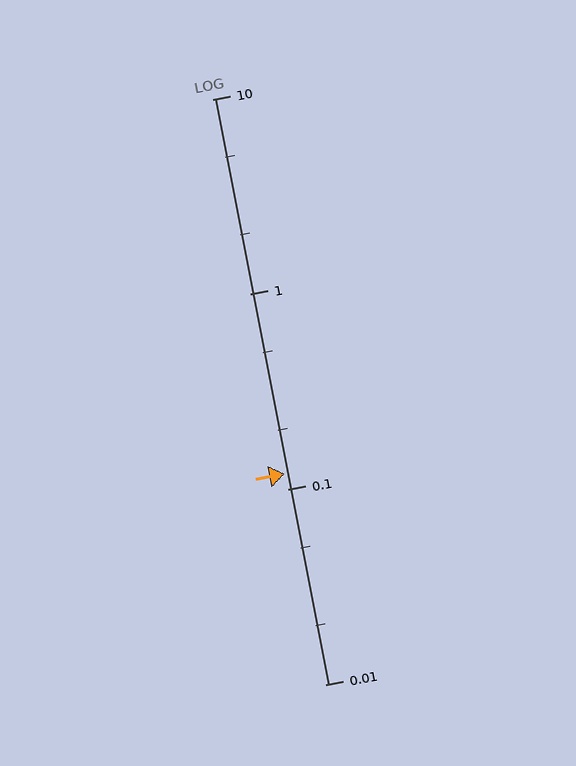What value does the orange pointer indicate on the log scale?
The pointer indicates approximately 0.12.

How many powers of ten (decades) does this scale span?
The scale spans 3 decades, from 0.01 to 10.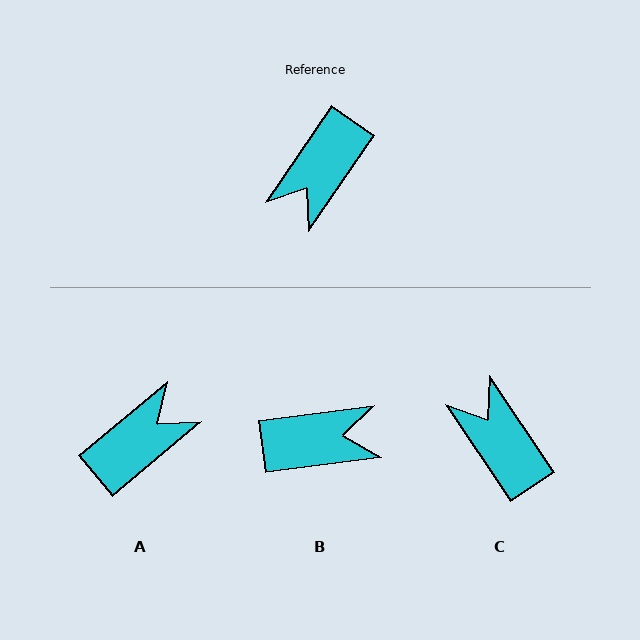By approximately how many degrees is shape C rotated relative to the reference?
Approximately 112 degrees clockwise.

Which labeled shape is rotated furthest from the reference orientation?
A, about 164 degrees away.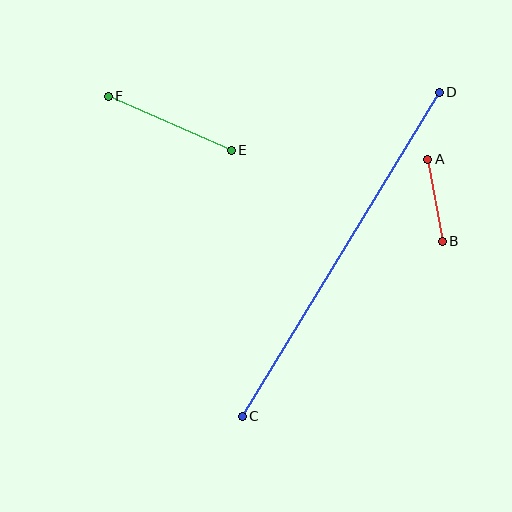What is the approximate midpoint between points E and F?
The midpoint is at approximately (170, 123) pixels.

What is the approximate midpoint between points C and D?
The midpoint is at approximately (341, 254) pixels.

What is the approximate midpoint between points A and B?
The midpoint is at approximately (435, 200) pixels.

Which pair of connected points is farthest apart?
Points C and D are farthest apart.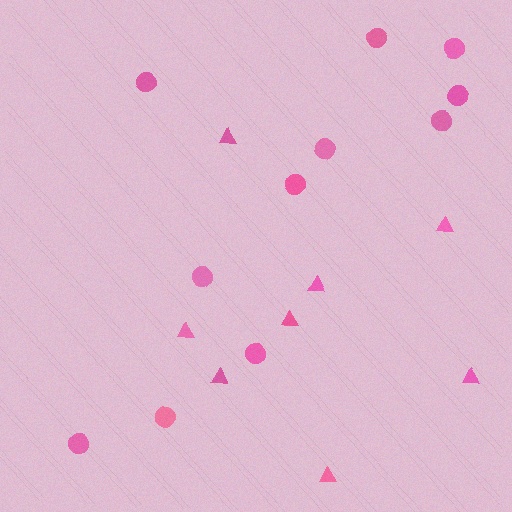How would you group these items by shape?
There are 2 groups: one group of triangles (8) and one group of circles (11).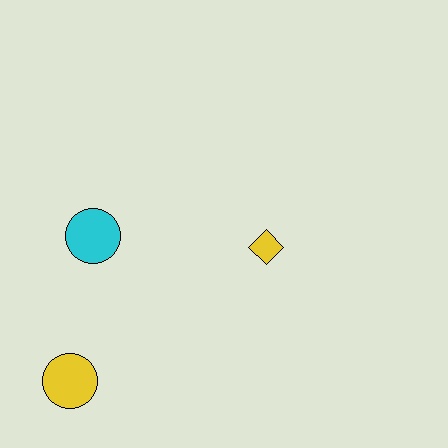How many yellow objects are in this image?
There are 2 yellow objects.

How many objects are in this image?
There are 3 objects.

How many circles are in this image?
There are 2 circles.